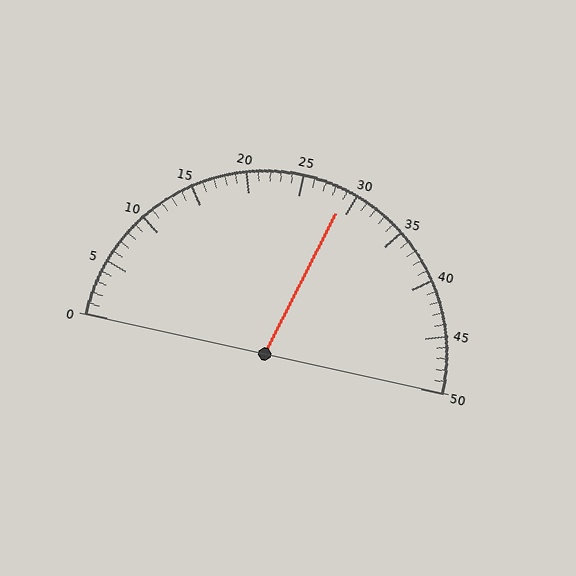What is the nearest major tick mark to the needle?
The nearest major tick mark is 30.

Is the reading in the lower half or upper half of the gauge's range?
The reading is in the upper half of the range (0 to 50).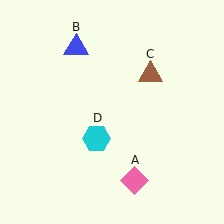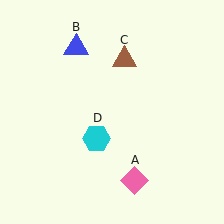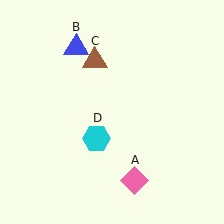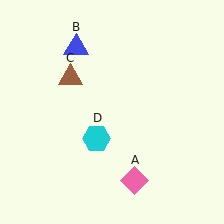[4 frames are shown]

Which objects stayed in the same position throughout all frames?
Pink diamond (object A) and blue triangle (object B) and cyan hexagon (object D) remained stationary.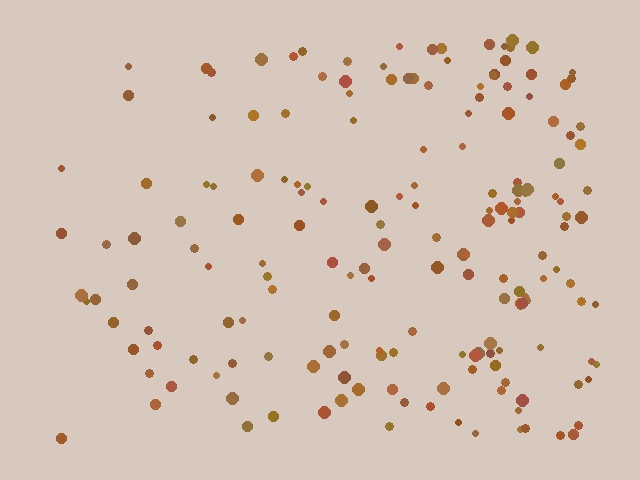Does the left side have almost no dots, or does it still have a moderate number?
Still a moderate number, just noticeably fewer than the right.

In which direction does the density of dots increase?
From left to right, with the right side densest.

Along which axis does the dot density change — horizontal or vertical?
Horizontal.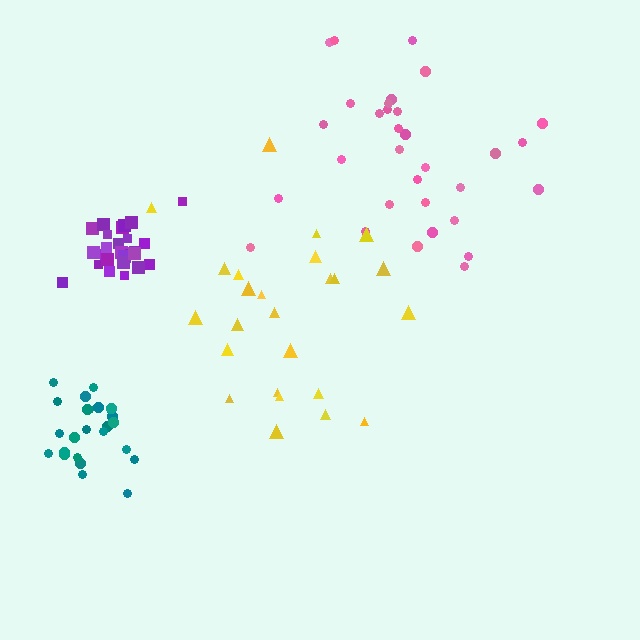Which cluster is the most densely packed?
Purple.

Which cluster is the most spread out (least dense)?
Yellow.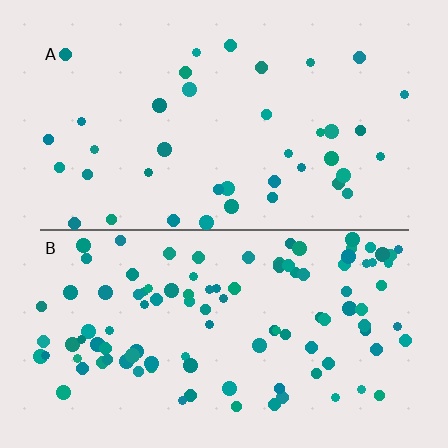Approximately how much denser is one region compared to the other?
Approximately 2.7× — region B over region A.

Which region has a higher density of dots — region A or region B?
B (the bottom).